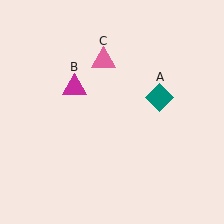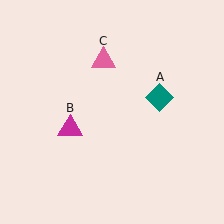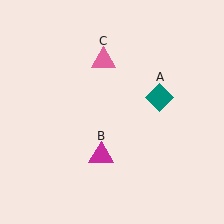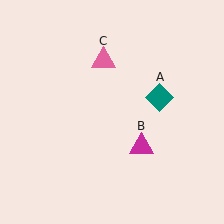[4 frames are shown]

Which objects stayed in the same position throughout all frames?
Teal diamond (object A) and pink triangle (object C) remained stationary.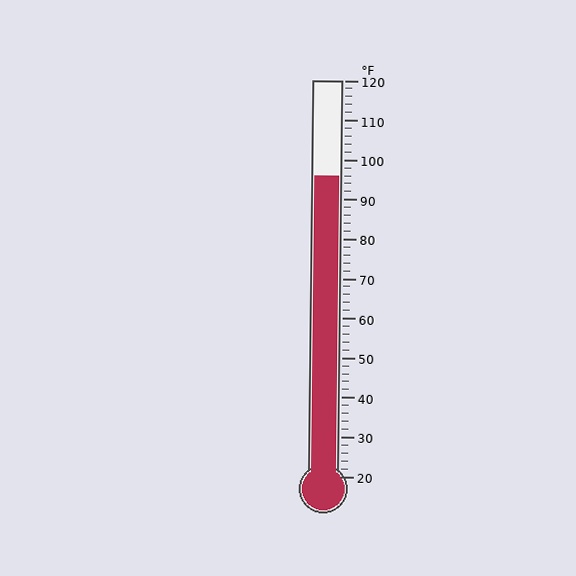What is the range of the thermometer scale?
The thermometer scale ranges from 20°F to 120°F.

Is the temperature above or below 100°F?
The temperature is below 100°F.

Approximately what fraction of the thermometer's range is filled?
The thermometer is filled to approximately 75% of its range.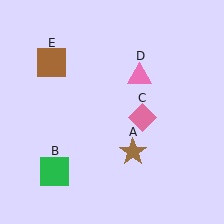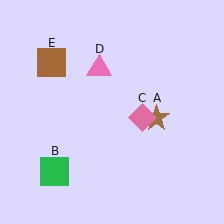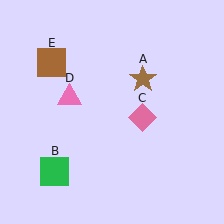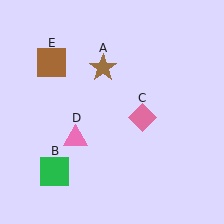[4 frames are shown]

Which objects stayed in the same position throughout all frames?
Green square (object B) and pink diamond (object C) and brown square (object E) remained stationary.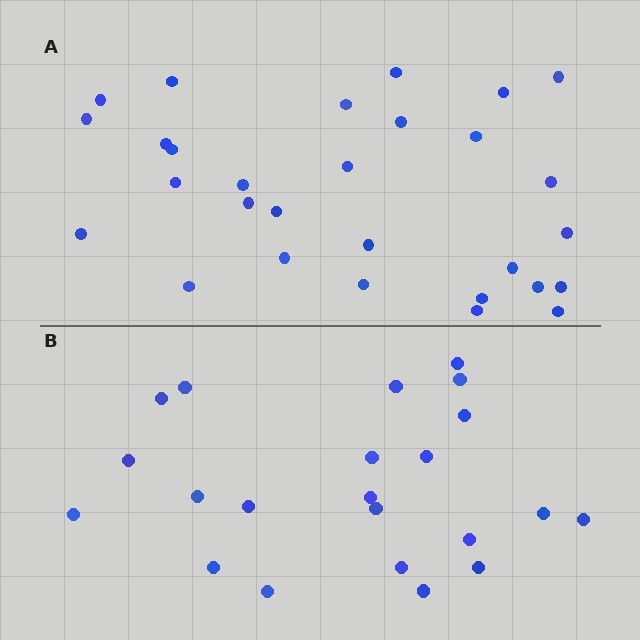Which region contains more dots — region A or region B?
Region A (the top region) has more dots.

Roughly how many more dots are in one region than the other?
Region A has roughly 8 or so more dots than region B.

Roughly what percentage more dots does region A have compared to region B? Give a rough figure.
About 30% more.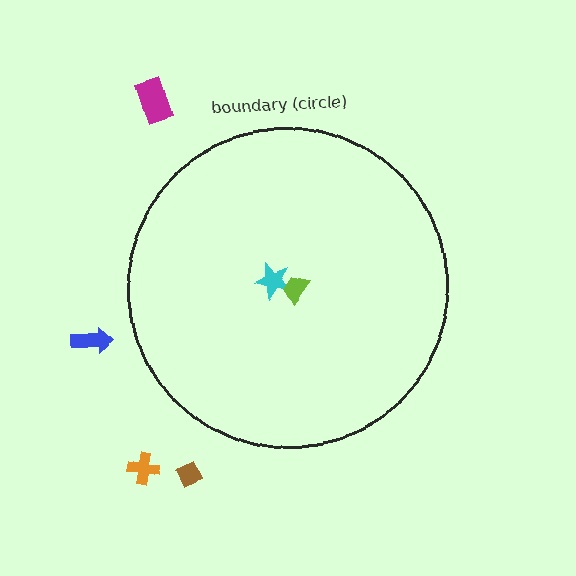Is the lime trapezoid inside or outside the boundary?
Inside.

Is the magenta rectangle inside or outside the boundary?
Outside.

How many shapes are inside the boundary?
2 inside, 4 outside.